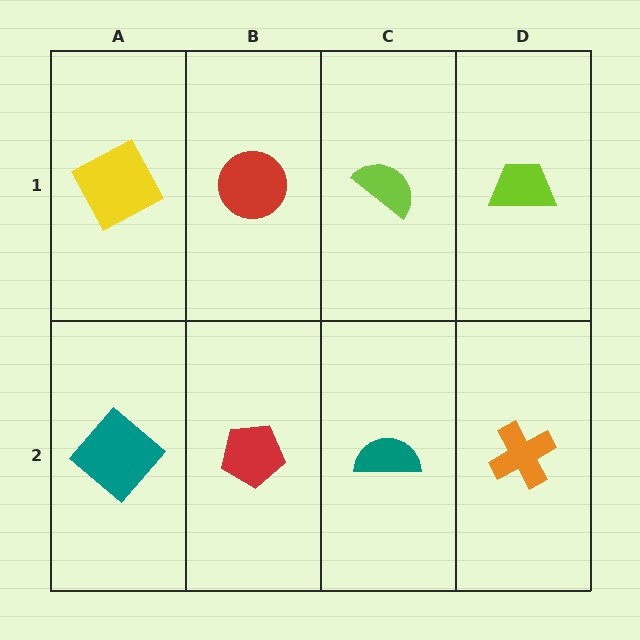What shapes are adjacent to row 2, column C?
A lime semicircle (row 1, column C), a red pentagon (row 2, column B), an orange cross (row 2, column D).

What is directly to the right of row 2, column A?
A red pentagon.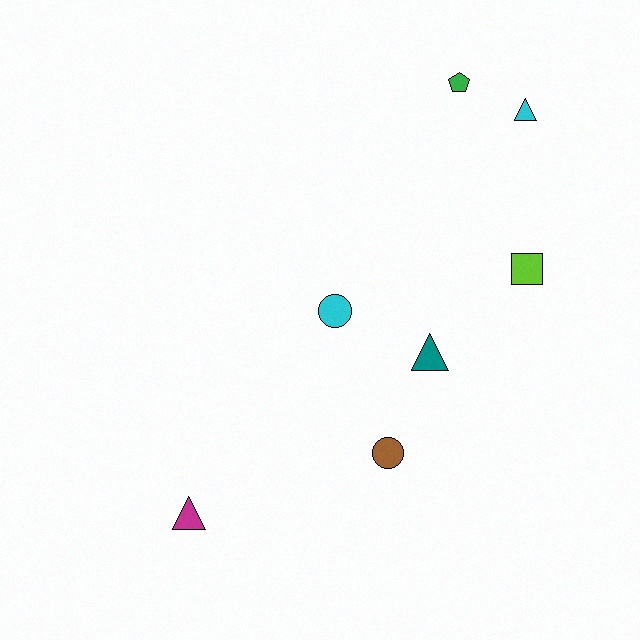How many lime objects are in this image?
There is 1 lime object.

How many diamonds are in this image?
There are no diamonds.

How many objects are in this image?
There are 7 objects.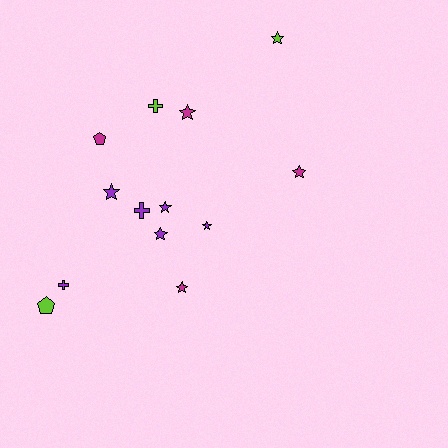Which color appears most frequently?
Purple, with 6 objects.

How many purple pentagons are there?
There are no purple pentagons.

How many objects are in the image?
There are 13 objects.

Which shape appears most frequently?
Star, with 8 objects.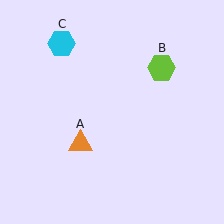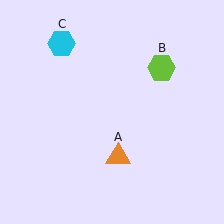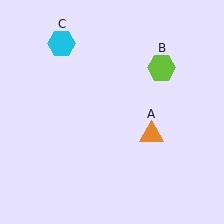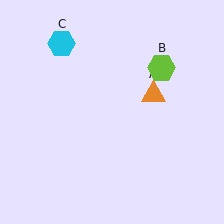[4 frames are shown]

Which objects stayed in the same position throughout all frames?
Lime hexagon (object B) and cyan hexagon (object C) remained stationary.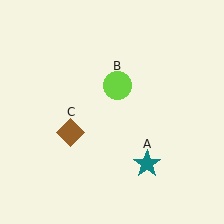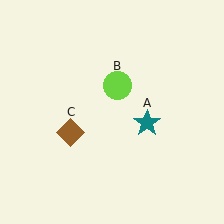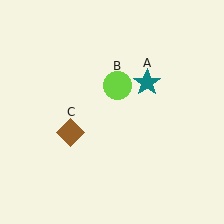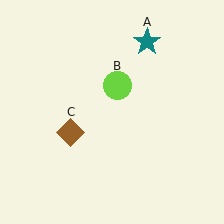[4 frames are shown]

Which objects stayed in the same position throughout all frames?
Lime circle (object B) and brown diamond (object C) remained stationary.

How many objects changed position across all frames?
1 object changed position: teal star (object A).